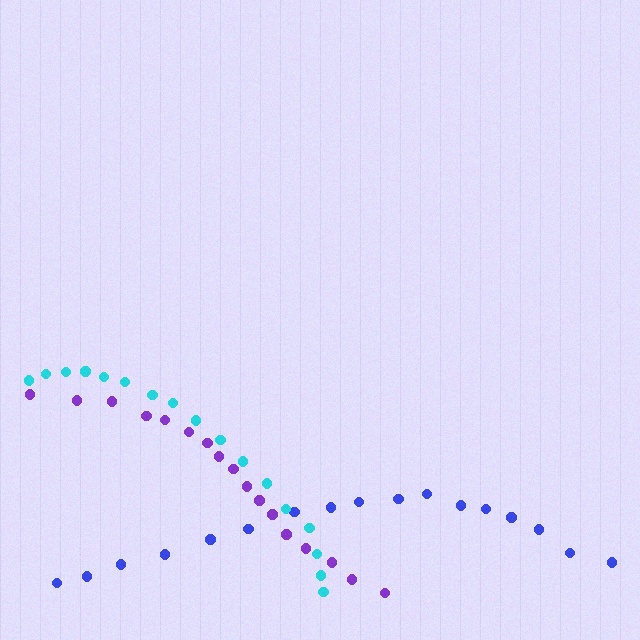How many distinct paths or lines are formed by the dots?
There are 3 distinct paths.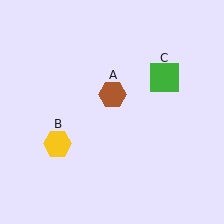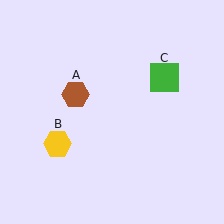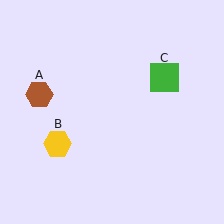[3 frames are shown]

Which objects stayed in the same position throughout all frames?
Yellow hexagon (object B) and green square (object C) remained stationary.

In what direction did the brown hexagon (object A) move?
The brown hexagon (object A) moved left.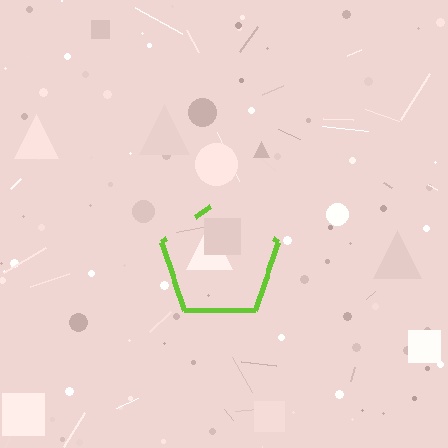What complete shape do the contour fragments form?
The contour fragments form a pentagon.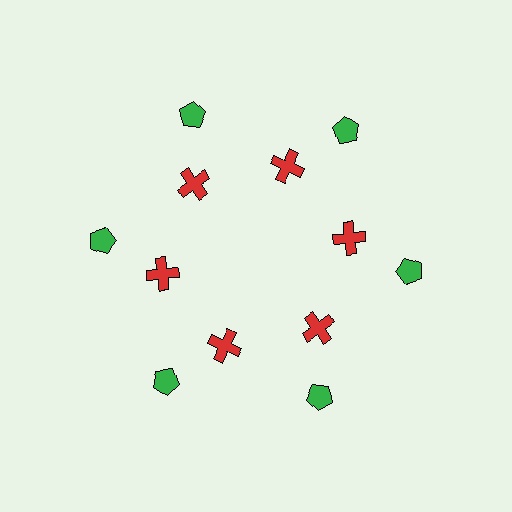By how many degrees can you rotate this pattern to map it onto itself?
The pattern maps onto itself every 60 degrees of rotation.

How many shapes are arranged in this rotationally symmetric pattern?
There are 12 shapes, arranged in 6 groups of 2.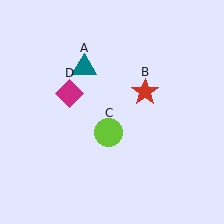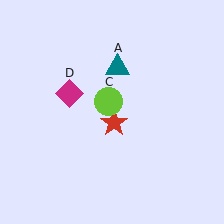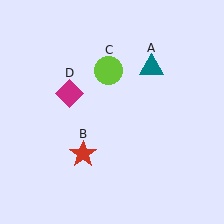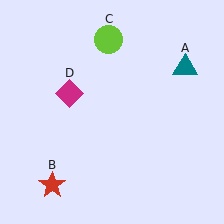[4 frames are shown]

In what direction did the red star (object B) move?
The red star (object B) moved down and to the left.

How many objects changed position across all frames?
3 objects changed position: teal triangle (object A), red star (object B), lime circle (object C).